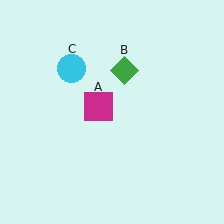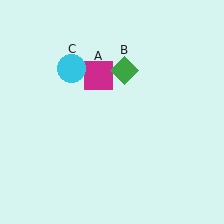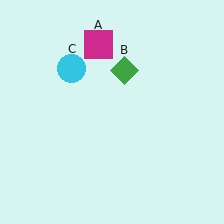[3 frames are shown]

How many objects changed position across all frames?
1 object changed position: magenta square (object A).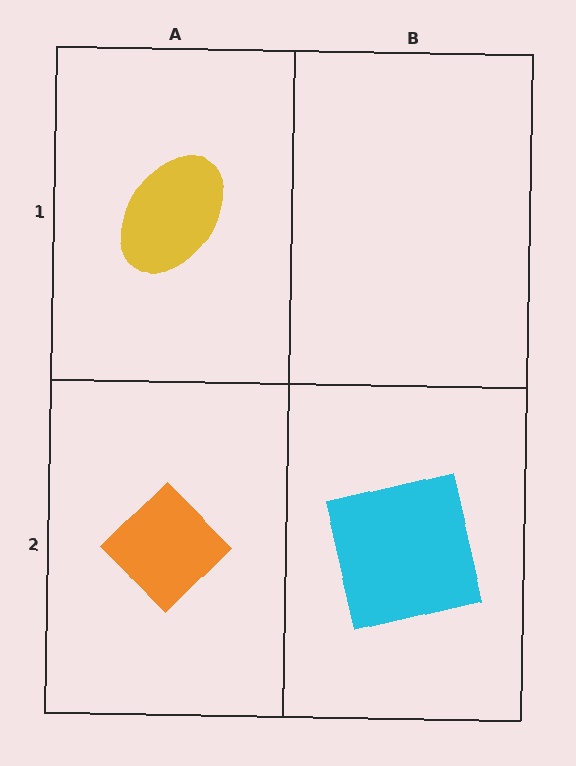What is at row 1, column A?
A yellow ellipse.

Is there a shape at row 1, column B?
No, that cell is empty.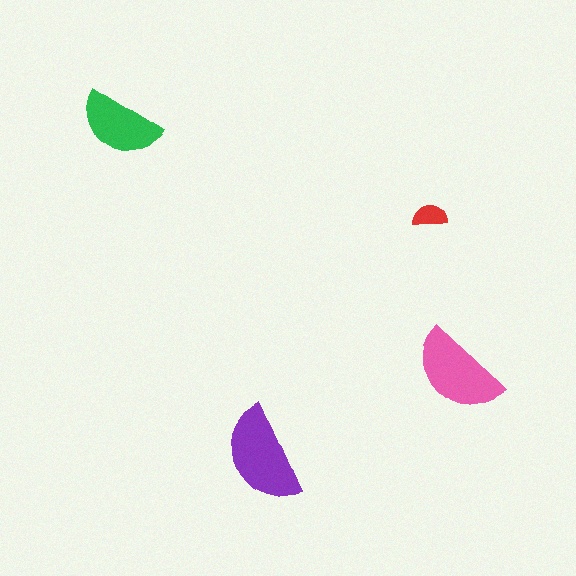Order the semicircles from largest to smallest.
the purple one, the pink one, the green one, the red one.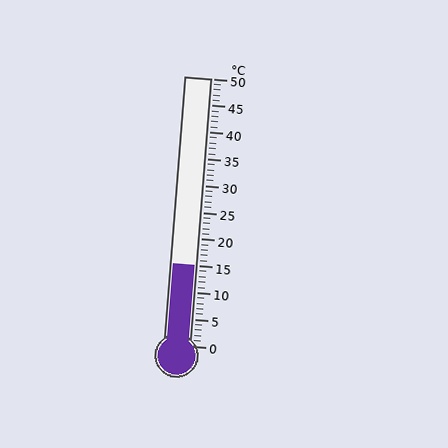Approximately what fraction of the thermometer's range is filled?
The thermometer is filled to approximately 30% of its range.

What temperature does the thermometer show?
The thermometer shows approximately 15°C.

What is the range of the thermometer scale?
The thermometer scale ranges from 0°C to 50°C.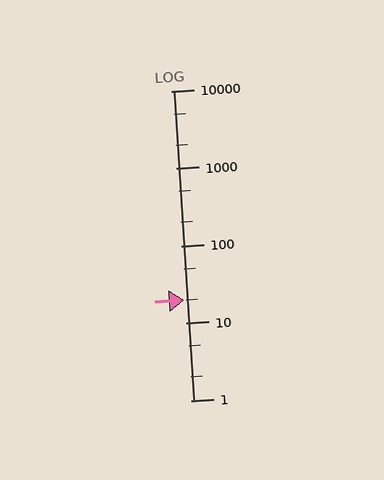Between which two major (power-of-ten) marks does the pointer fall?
The pointer is between 10 and 100.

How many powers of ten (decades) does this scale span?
The scale spans 4 decades, from 1 to 10000.